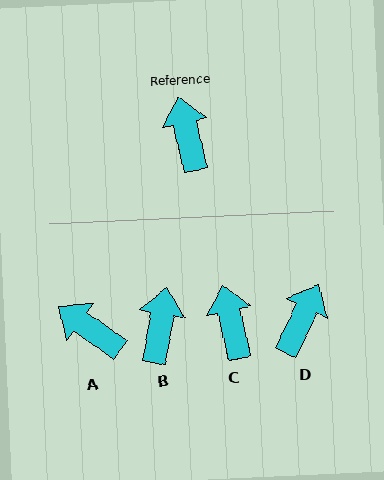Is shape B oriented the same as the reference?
No, it is off by about 23 degrees.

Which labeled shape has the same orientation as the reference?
C.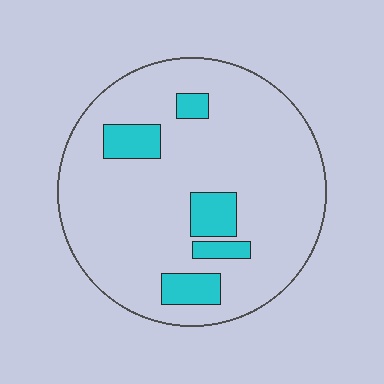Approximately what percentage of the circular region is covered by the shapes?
Approximately 15%.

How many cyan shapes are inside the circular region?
5.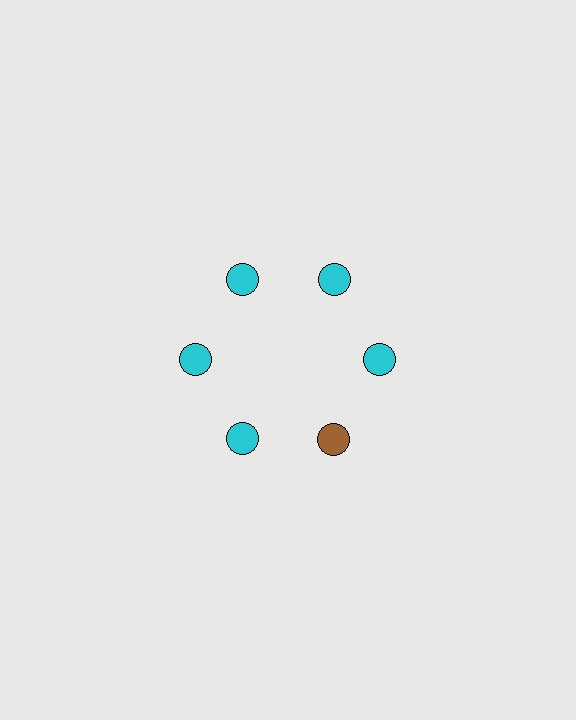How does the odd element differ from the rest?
It has a different color: brown instead of cyan.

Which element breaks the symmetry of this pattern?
The brown circle at roughly the 5 o'clock position breaks the symmetry. All other shapes are cyan circles.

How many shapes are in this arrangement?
There are 6 shapes arranged in a ring pattern.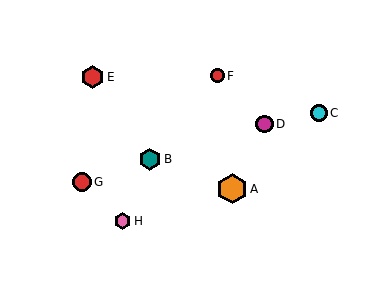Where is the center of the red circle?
The center of the red circle is at (82, 182).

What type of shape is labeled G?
Shape G is a red circle.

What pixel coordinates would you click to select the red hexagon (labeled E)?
Click at (93, 77) to select the red hexagon E.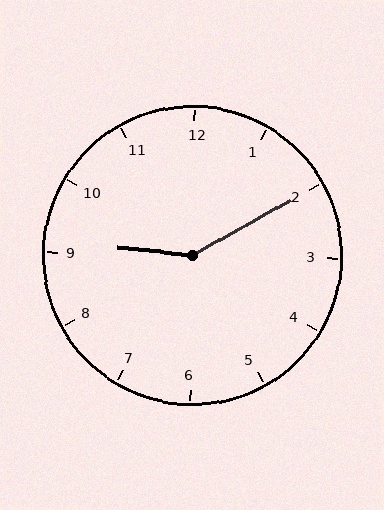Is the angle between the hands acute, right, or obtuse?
It is obtuse.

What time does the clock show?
9:10.